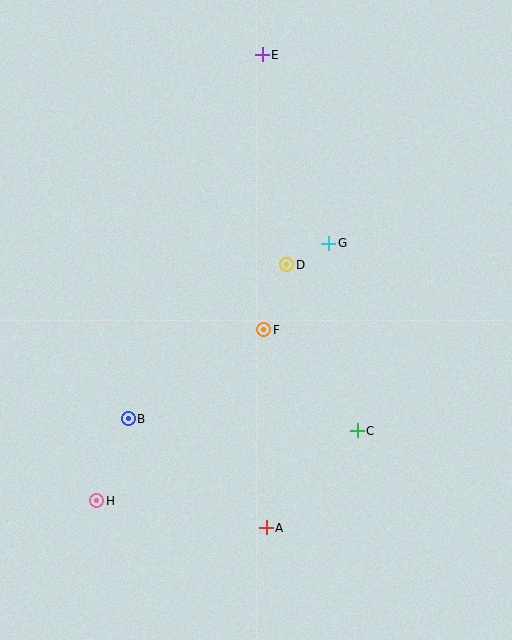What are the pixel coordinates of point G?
Point G is at (329, 243).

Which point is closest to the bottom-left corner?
Point H is closest to the bottom-left corner.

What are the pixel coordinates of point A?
Point A is at (266, 528).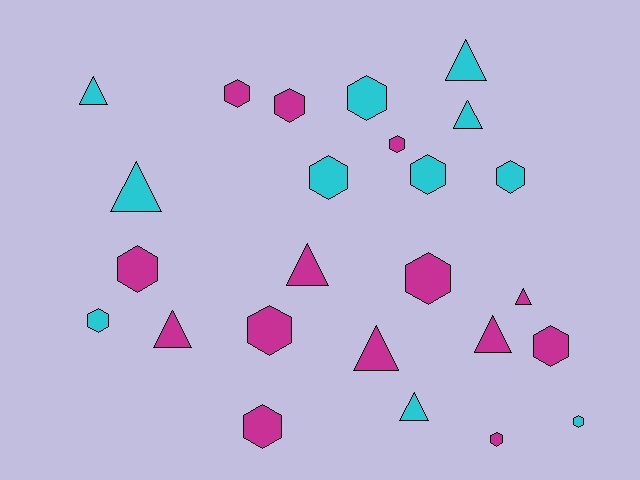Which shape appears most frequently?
Hexagon, with 15 objects.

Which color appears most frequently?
Magenta, with 14 objects.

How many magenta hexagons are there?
There are 9 magenta hexagons.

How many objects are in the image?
There are 25 objects.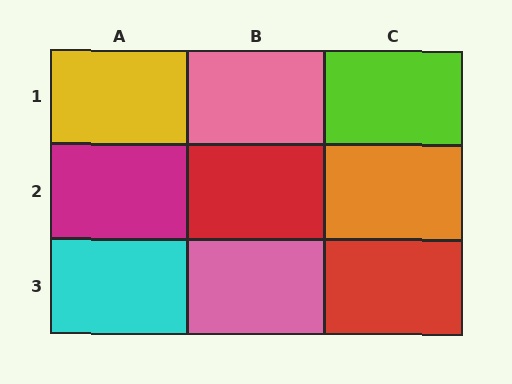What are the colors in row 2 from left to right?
Magenta, red, orange.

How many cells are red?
2 cells are red.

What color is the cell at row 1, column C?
Lime.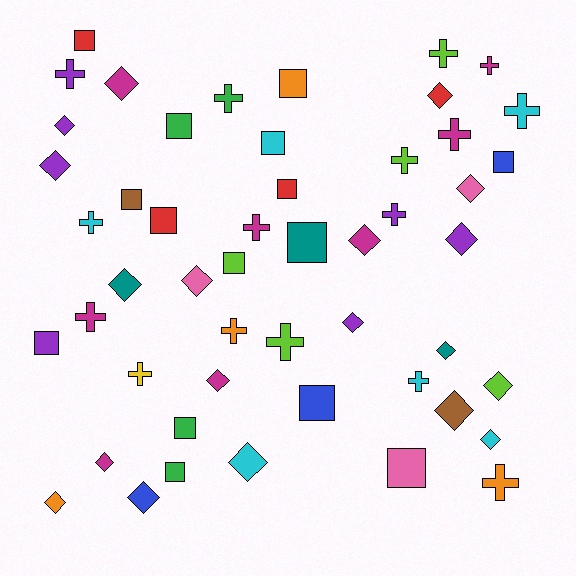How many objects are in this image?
There are 50 objects.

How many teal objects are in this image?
There are 3 teal objects.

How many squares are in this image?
There are 15 squares.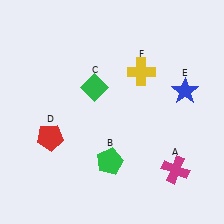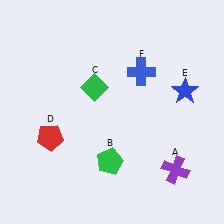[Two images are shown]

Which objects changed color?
A changed from magenta to purple. F changed from yellow to blue.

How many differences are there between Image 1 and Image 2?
There are 2 differences between the two images.